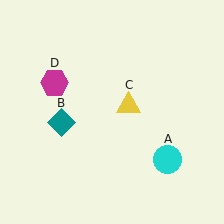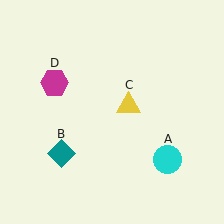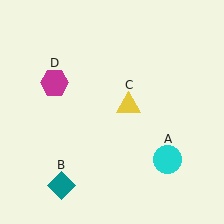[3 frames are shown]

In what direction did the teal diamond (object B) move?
The teal diamond (object B) moved down.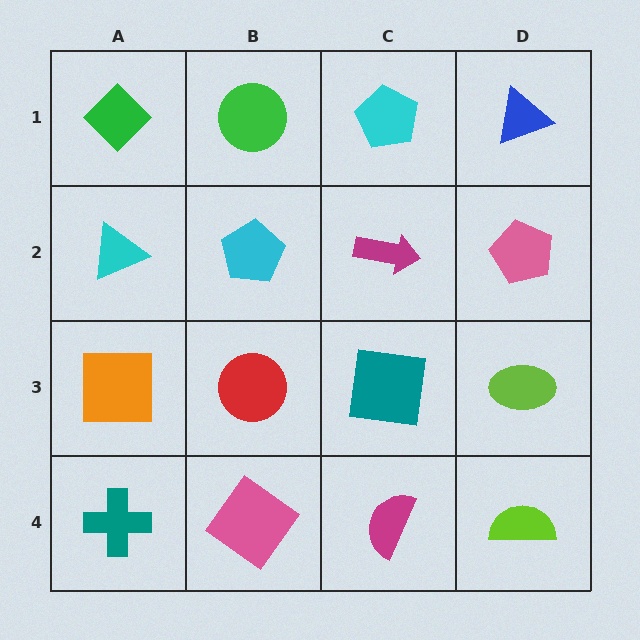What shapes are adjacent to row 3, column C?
A magenta arrow (row 2, column C), a magenta semicircle (row 4, column C), a red circle (row 3, column B), a lime ellipse (row 3, column D).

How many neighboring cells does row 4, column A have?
2.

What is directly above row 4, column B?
A red circle.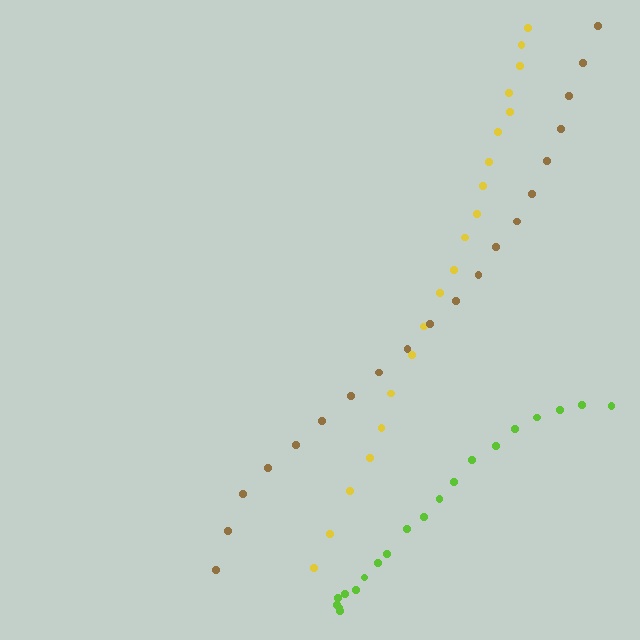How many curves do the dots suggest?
There are 3 distinct paths.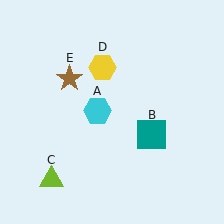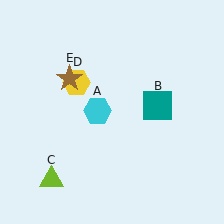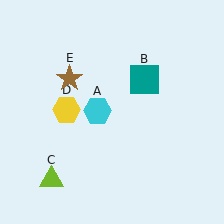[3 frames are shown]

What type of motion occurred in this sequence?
The teal square (object B), yellow hexagon (object D) rotated counterclockwise around the center of the scene.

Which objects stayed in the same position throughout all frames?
Cyan hexagon (object A) and lime triangle (object C) and brown star (object E) remained stationary.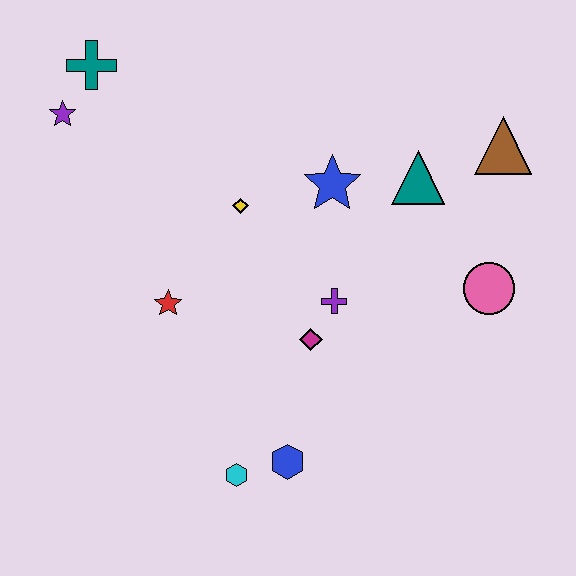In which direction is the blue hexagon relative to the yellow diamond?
The blue hexagon is below the yellow diamond.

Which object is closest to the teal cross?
The purple star is closest to the teal cross.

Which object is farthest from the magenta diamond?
The teal cross is farthest from the magenta diamond.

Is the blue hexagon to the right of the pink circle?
No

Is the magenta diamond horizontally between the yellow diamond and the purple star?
No